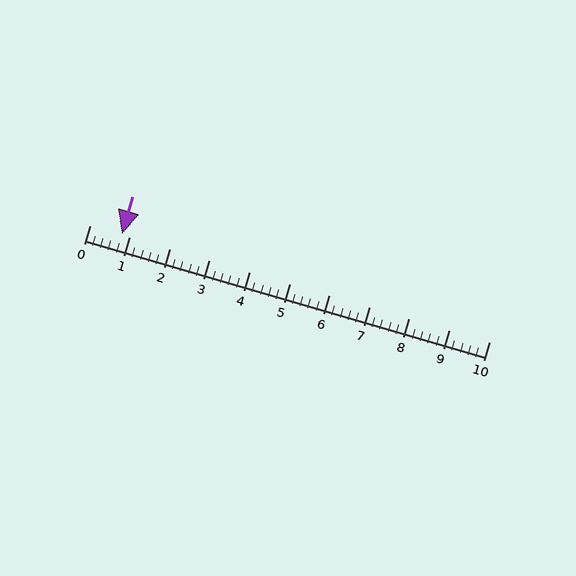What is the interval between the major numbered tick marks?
The major tick marks are spaced 1 units apart.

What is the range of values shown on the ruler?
The ruler shows values from 0 to 10.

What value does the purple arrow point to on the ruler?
The purple arrow points to approximately 0.8.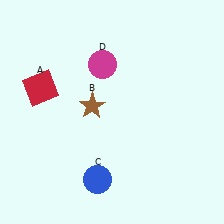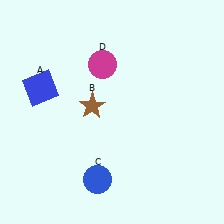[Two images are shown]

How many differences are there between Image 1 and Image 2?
There is 1 difference between the two images.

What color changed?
The square (A) changed from red in Image 1 to blue in Image 2.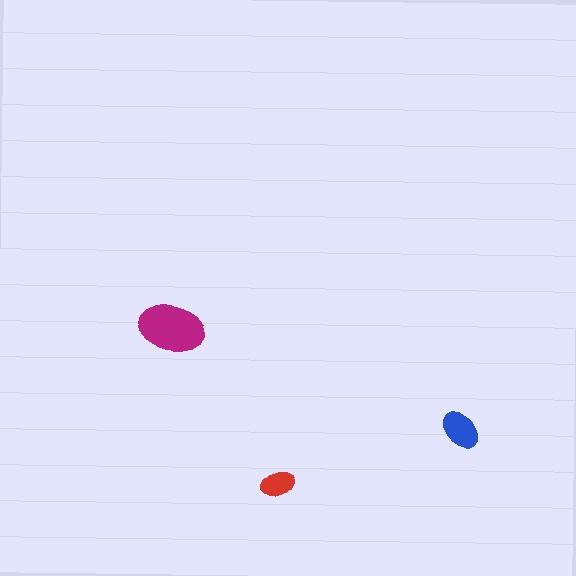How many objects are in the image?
There are 3 objects in the image.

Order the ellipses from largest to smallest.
the magenta one, the blue one, the red one.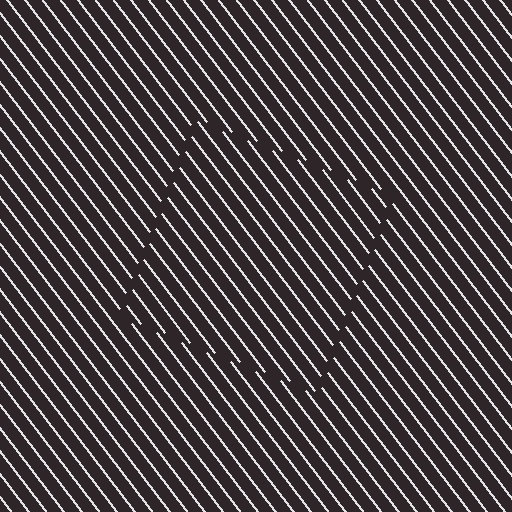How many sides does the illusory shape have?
4 sides — the line-ends trace a square.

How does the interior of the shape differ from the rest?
The interior of the shape contains the same grating, shifted by half a period — the contour is defined by the phase discontinuity where line-ends from the inner and outer gratings abut.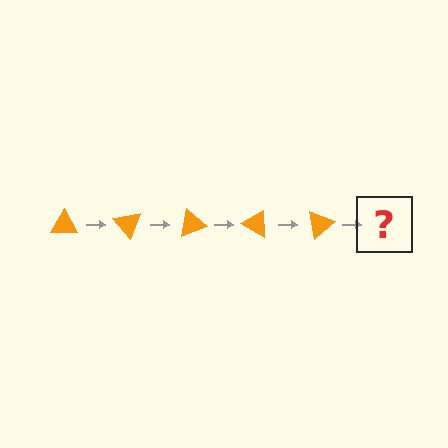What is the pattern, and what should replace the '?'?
The pattern is that the triangle rotates 50 degrees each step. The '?' should be an orange triangle rotated 250 degrees.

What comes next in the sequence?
The next element should be an orange triangle rotated 250 degrees.